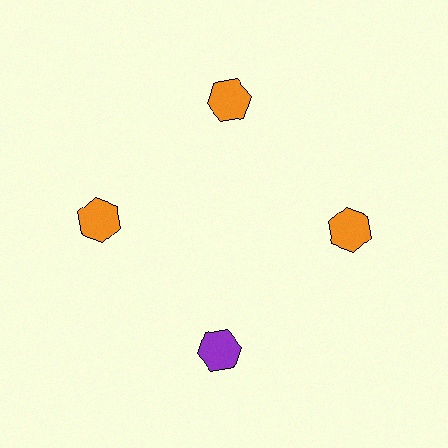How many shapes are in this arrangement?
There are 4 shapes arranged in a ring pattern.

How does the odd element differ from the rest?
It has a different color: purple instead of orange.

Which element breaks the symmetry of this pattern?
The purple hexagon at roughly the 6 o'clock position breaks the symmetry. All other shapes are orange hexagons.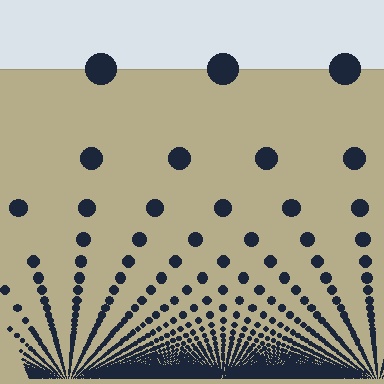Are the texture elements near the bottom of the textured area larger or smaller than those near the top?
Smaller. The gradient is inverted — elements near the bottom are smaller and denser.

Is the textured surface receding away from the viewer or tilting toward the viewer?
The surface appears to tilt toward the viewer. Texture elements get larger and sparser toward the top.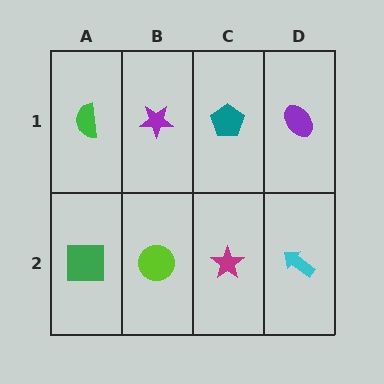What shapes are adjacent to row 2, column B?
A purple star (row 1, column B), a green square (row 2, column A), a magenta star (row 2, column C).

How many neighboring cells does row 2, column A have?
2.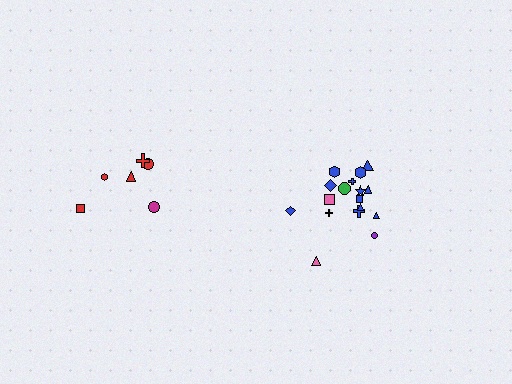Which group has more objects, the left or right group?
The right group.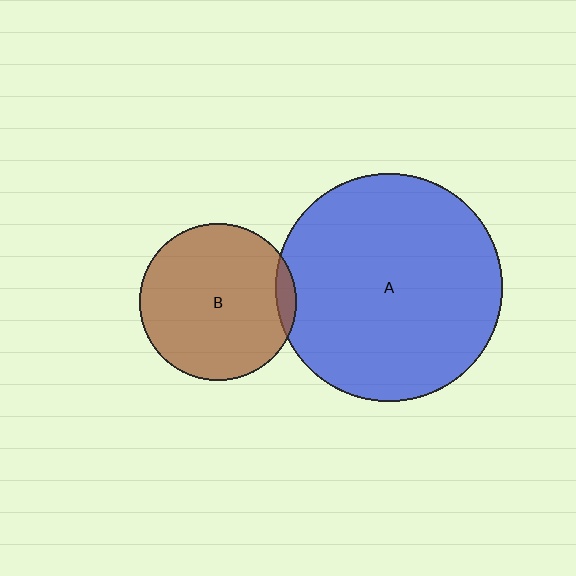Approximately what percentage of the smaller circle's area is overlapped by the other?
Approximately 5%.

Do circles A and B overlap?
Yes.